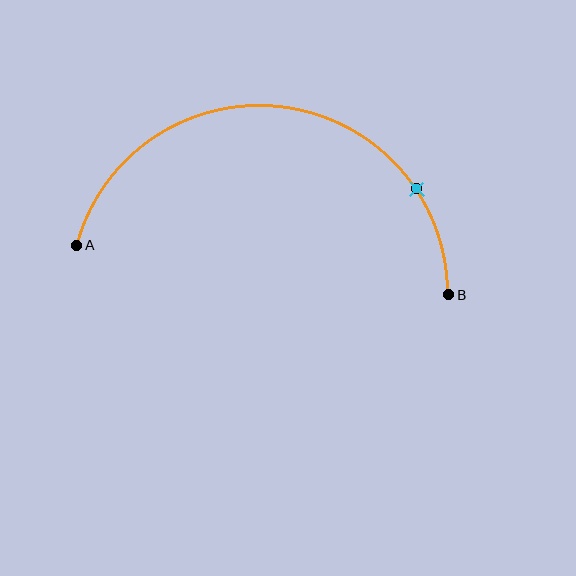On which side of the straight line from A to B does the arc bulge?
The arc bulges above the straight line connecting A and B.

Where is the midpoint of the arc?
The arc midpoint is the point on the curve farthest from the straight line joining A and B. It sits above that line.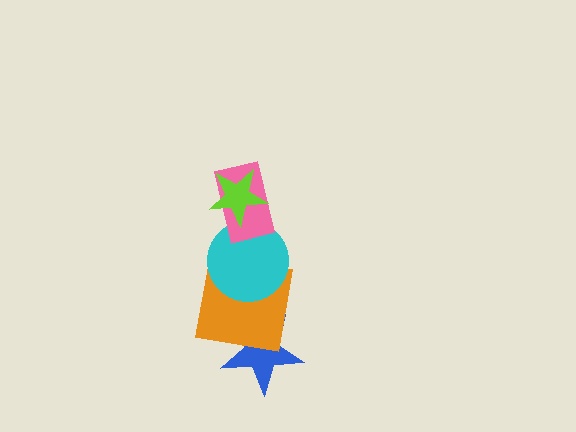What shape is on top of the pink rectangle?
The lime star is on top of the pink rectangle.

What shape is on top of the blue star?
The orange square is on top of the blue star.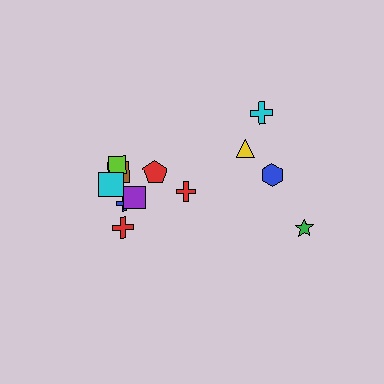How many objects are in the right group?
There are 4 objects.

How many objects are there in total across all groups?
There are 12 objects.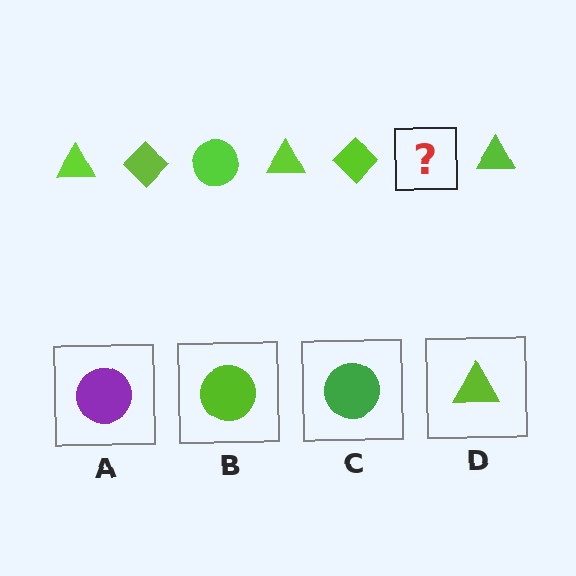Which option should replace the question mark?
Option B.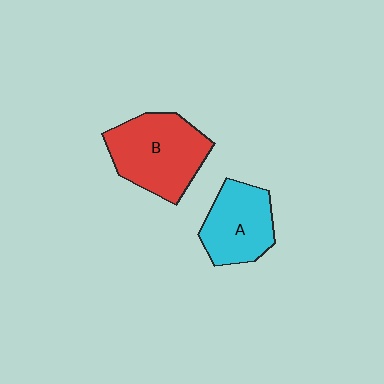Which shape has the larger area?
Shape B (red).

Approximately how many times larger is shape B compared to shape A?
Approximately 1.3 times.